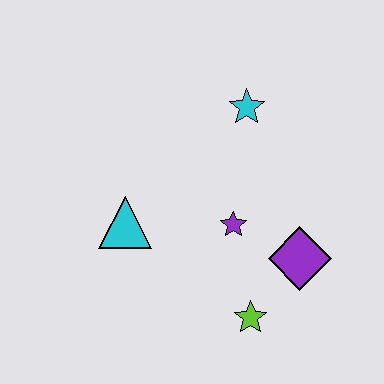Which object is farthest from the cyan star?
The lime star is farthest from the cyan star.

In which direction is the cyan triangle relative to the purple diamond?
The cyan triangle is to the left of the purple diamond.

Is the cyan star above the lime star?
Yes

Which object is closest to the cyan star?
The purple star is closest to the cyan star.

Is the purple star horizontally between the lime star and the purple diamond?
No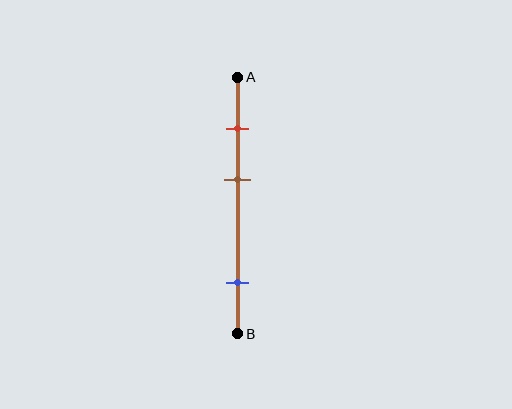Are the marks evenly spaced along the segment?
No, the marks are not evenly spaced.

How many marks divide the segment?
There are 3 marks dividing the segment.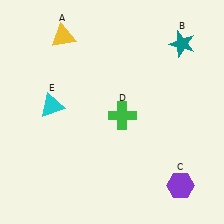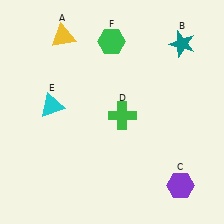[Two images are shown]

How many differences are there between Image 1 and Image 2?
There is 1 difference between the two images.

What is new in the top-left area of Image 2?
A green hexagon (F) was added in the top-left area of Image 2.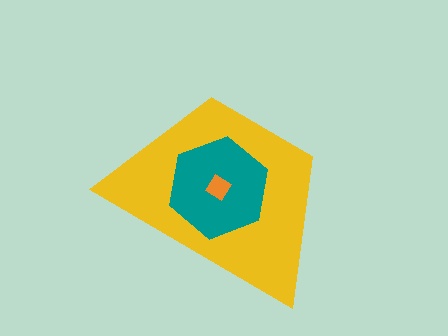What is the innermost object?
The orange diamond.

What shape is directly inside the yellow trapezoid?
The teal hexagon.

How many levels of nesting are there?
3.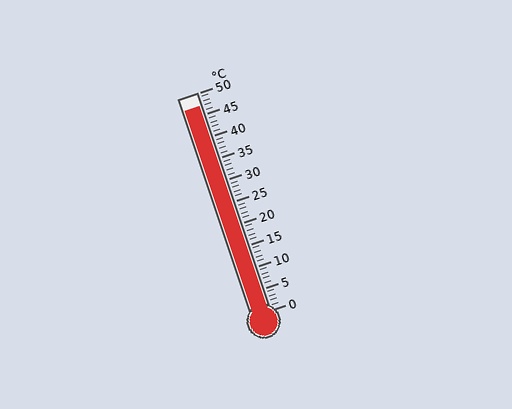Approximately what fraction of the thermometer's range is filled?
The thermometer is filled to approximately 95% of its range.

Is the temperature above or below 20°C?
The temperature is above 20°C.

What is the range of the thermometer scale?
The thermometer scale ranges from 0°C to 50°C.